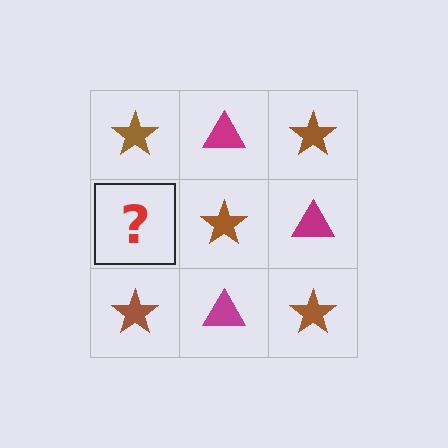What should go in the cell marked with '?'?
The missing cell should contain a magenta triangle.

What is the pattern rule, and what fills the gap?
The rule is that it alternates brown star and magenta triangle in a checkerboard pattern. The gap should be filled with a magenta triangle.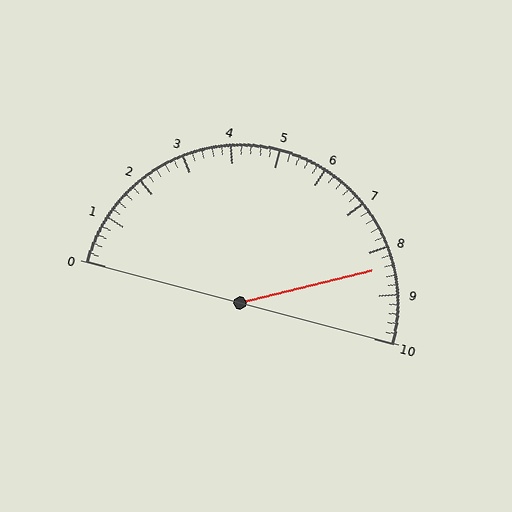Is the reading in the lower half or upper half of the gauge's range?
The reading is in the upper half of the range (0 to 10).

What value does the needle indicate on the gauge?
The needle indicates approximately 8.4.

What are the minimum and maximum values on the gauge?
The gauge ranges from 0 to 10.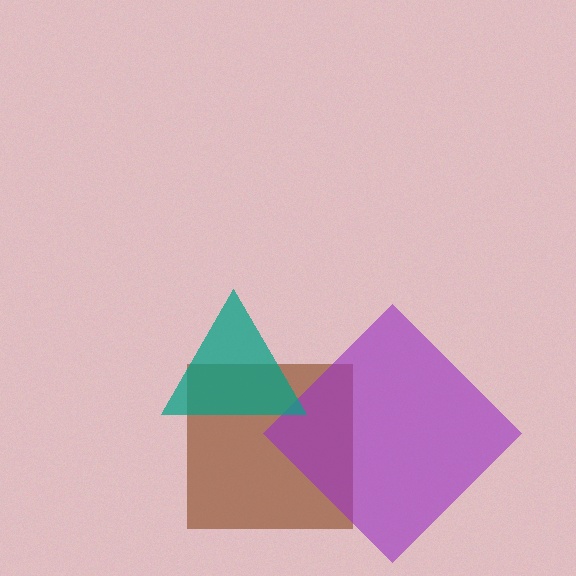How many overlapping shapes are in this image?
There are 3 overlapping shapes in the image.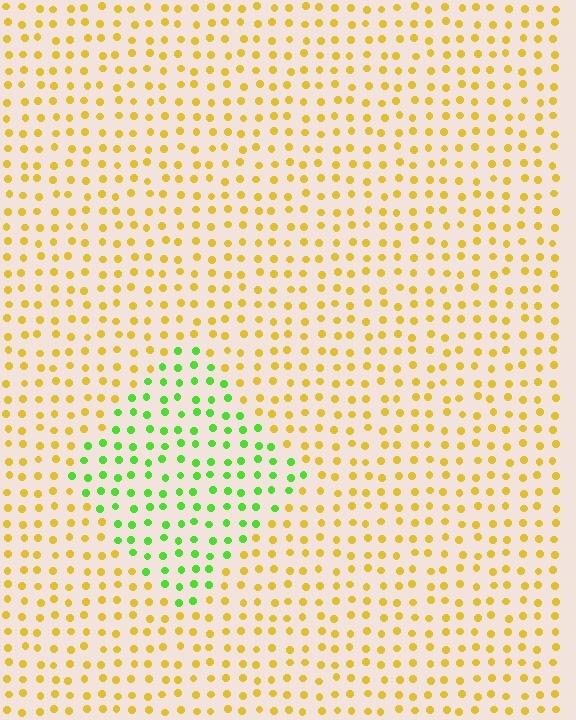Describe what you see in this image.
The image is filled with small yellow elements in a uniform arrangement. A diamond-shaped region is visible where the elements are tinted to a slightly different hue, forming a subtle color boundary.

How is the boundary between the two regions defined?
The boundary is defined purely by a slight shift in hue (about 61 degrees). Spacing, size, and orientation are identical on both sides.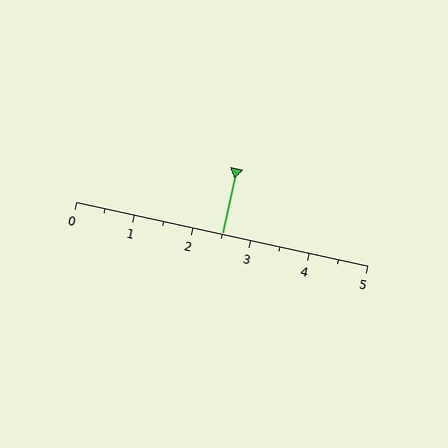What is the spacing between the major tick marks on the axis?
The major ticks are spaced 1 apart.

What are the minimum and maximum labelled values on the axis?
The axis runs from 0 to 5.